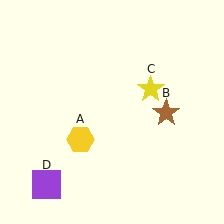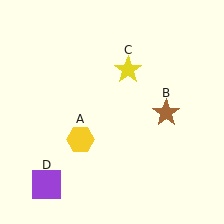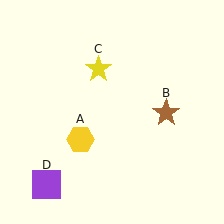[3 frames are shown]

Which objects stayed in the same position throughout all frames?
Yellow hexagon (object A) and brown star (object B) and purple square (object D) remained stationary.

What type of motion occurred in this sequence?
The yellow star (object C) rotated counterclockwise around the center of the scene.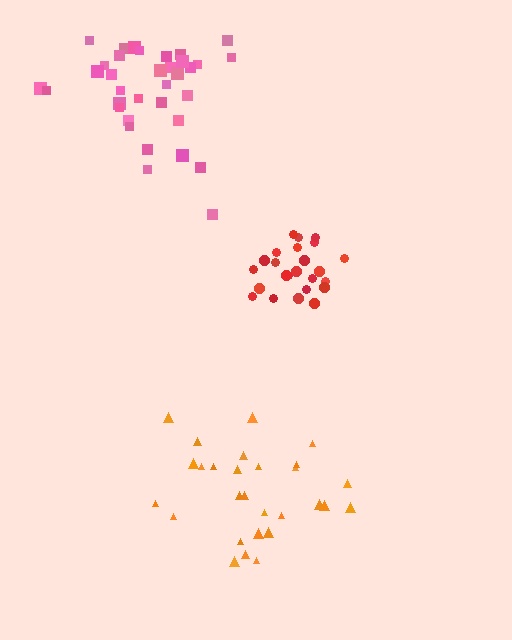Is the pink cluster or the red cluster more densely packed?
Red.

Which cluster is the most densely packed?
Red.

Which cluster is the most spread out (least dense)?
Orange.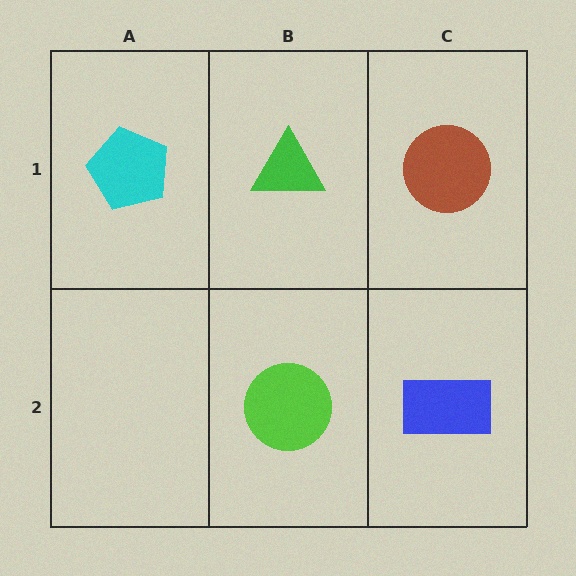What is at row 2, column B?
A lime circle.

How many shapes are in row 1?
3 shapes.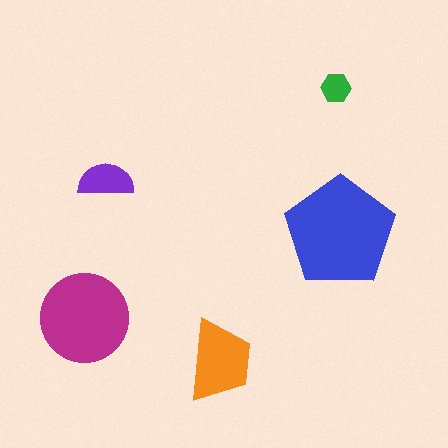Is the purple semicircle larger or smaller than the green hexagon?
Larger.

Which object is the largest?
The blue pentagon.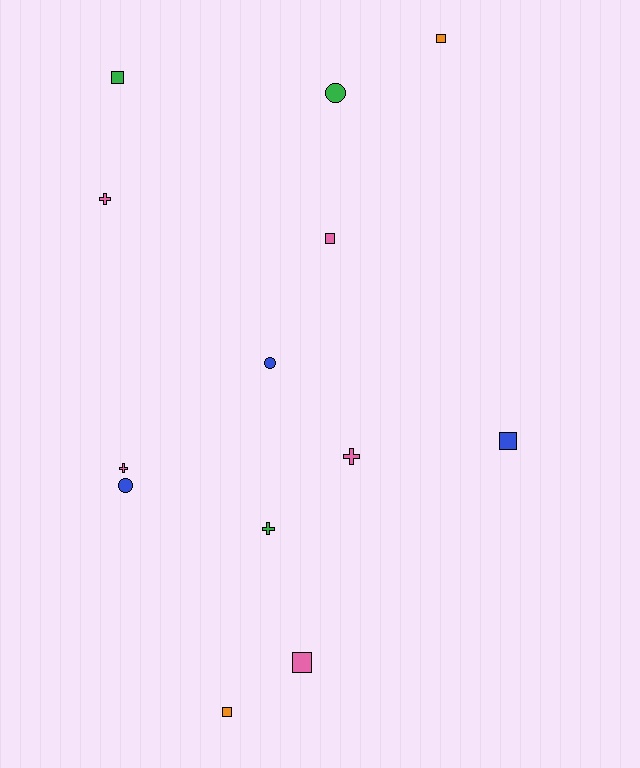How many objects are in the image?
There are 13 objects.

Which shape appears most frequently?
Square, with 6 objects.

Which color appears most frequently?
Pink, with 5 objects.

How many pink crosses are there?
There are 3 pink crosses.